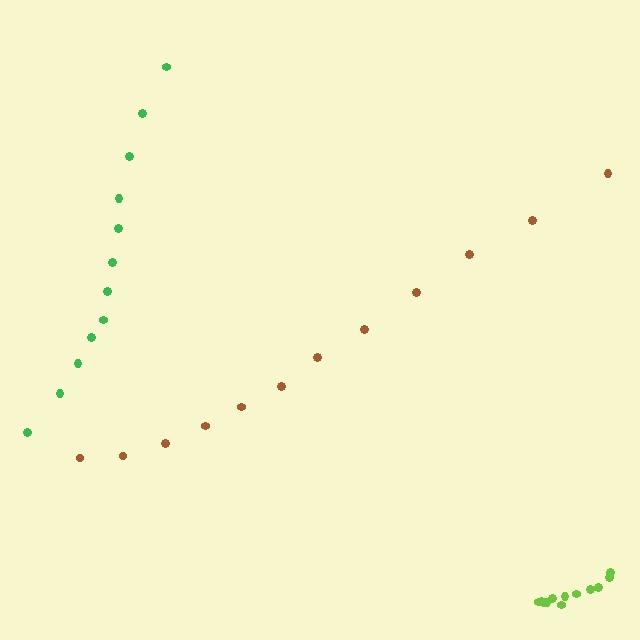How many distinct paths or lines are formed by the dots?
There are 3 distinct paths.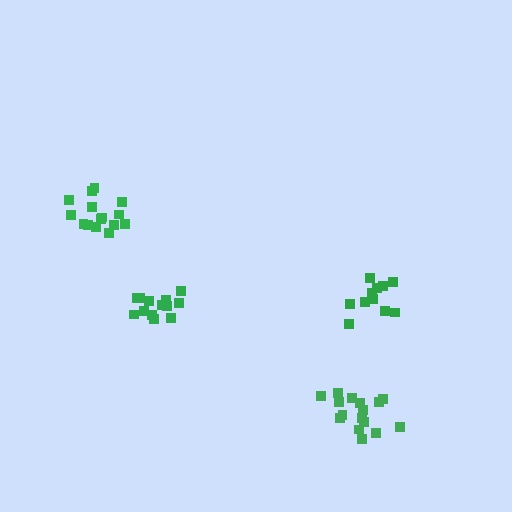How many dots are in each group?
Group 1: 13 dots, Group 2: 11 dots, Group 3: 16 dots, Group 4: 15 dots (55 total).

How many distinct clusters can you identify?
There are 4 distinct clusters.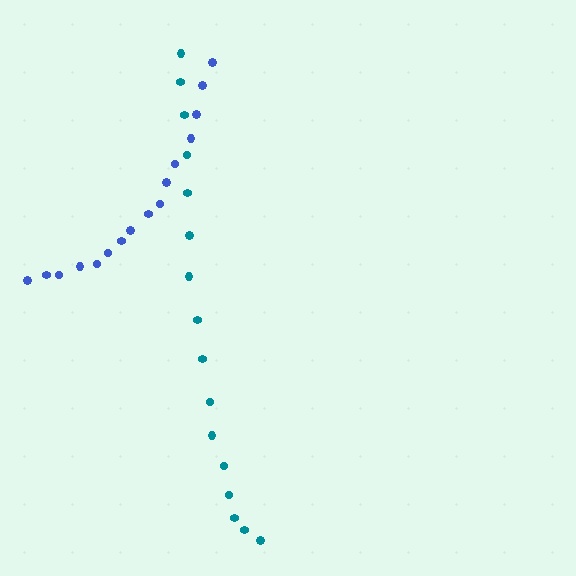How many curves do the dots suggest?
There are 2 distinct paths.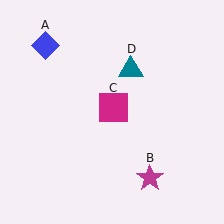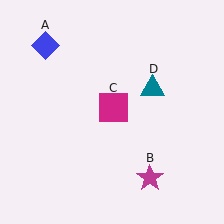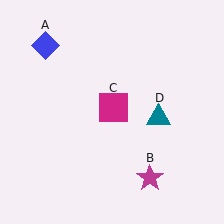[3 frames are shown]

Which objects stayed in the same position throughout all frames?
Blue diamond (object A) and magenta star (object B) and magenta square (object C) remained stationary.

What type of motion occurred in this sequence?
The teal triangle (object D) rotated clockwise around the center of the scene.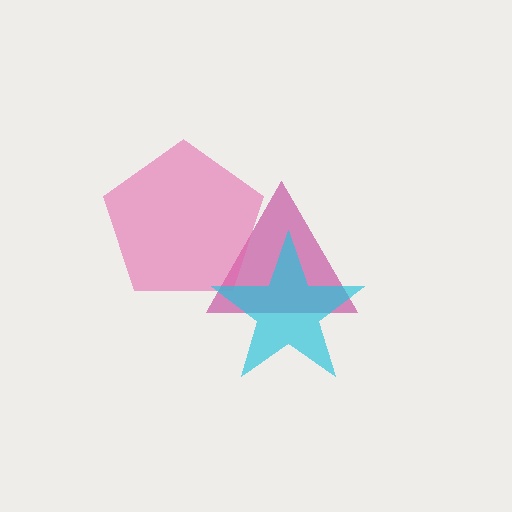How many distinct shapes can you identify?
There are 3 distinct shapes: a magenta triangle, a pink pentagon, a cyan star.